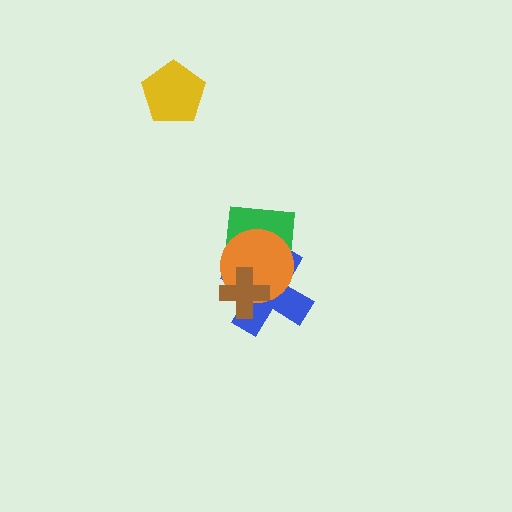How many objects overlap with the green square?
3 objects overlap with the green square.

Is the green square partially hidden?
Yes, it is partially covered by another shape.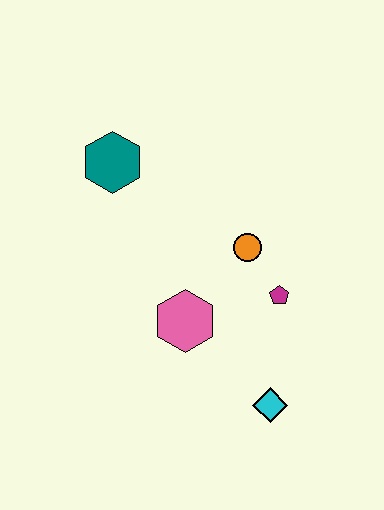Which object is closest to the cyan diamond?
The magenta pentagon is closest to the cyan diamond.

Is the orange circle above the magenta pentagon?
Yes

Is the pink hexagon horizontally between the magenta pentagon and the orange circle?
No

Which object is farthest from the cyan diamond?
The teal hexagon is farthest from the cyan diamond.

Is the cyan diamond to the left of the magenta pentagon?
Yes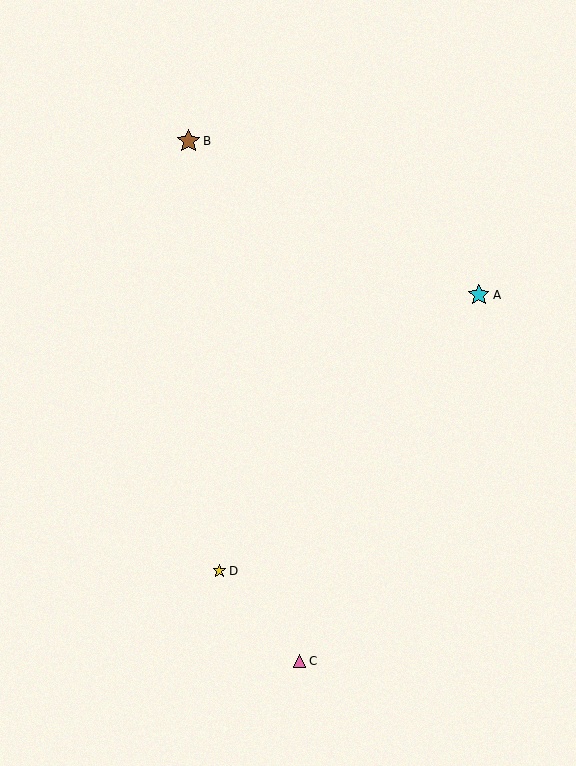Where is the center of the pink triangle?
The center of the pink triangle is at (299, 661).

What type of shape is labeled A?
Shape A is a cyan star.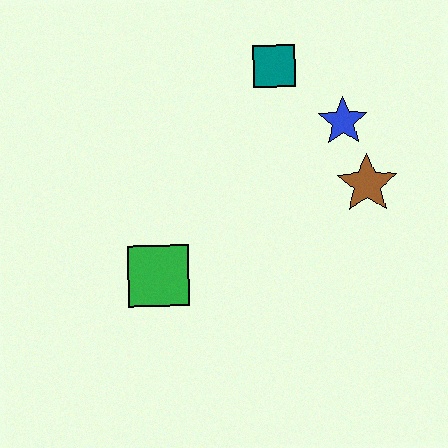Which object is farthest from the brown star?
The green square is farthest from the brown star.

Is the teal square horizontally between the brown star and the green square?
Yes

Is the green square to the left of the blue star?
Yes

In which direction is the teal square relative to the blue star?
The teal square is to the left of the blue star.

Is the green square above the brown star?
No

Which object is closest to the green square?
The brown star is closest to the green square.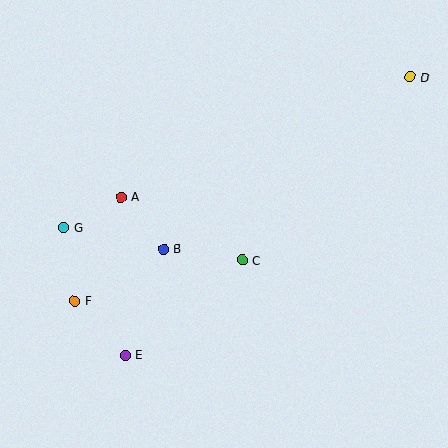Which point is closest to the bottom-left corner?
Point E is closest to the bottom-left corner.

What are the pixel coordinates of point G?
Point G is at (64, 228).